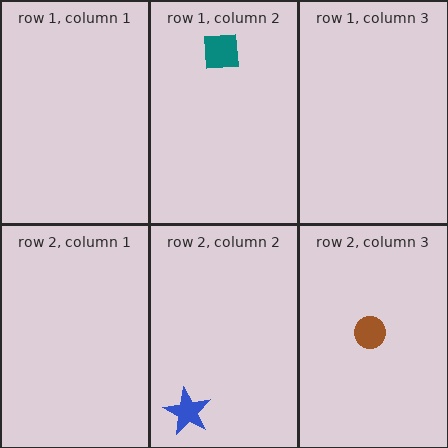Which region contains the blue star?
The row 2, column 2 region.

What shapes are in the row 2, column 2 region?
The blue star.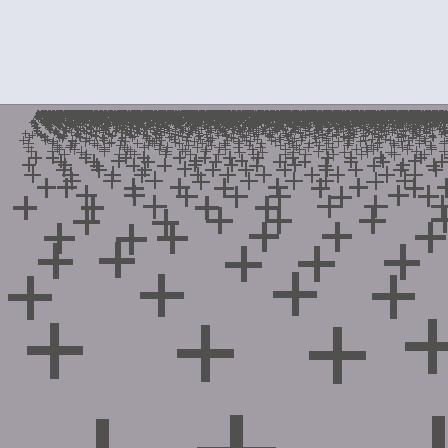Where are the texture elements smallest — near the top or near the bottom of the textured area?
Near the top.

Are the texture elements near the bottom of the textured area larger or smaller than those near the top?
Larger. Near the bottom, elements are closer to the viewer and appear at a bigger on-screen size.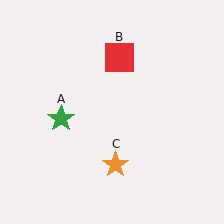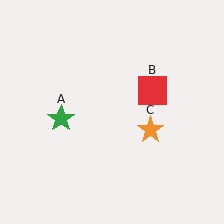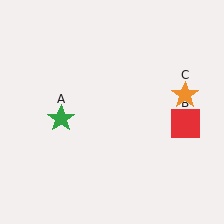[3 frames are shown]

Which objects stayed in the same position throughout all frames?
Green star (object A) remained stationary.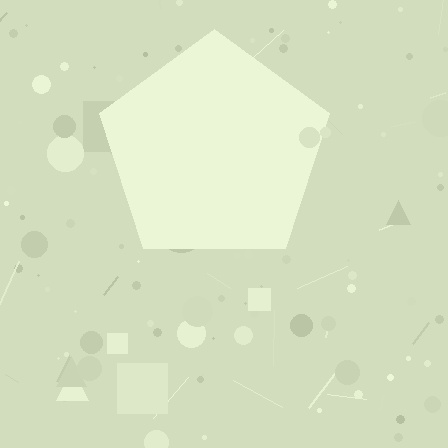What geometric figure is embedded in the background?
A pentagon is embedded in the background.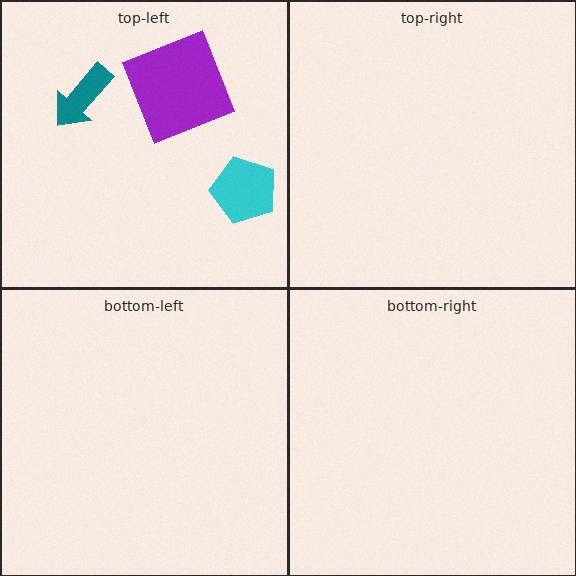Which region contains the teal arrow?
The top-left region.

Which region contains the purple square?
The top-left region.